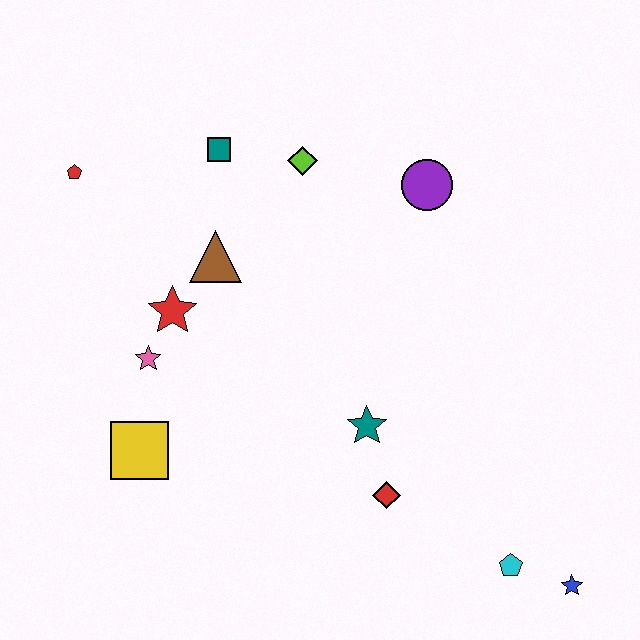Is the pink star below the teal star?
No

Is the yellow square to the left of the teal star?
Yes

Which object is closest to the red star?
The pink star is closest to the red star.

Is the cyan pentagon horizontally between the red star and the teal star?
No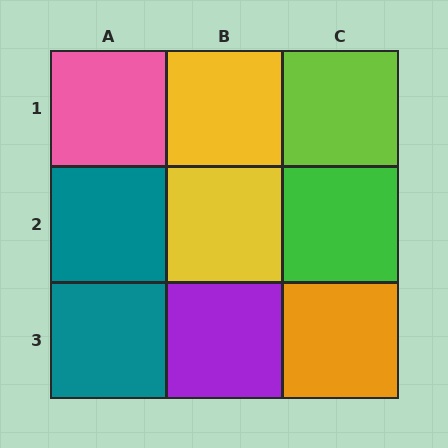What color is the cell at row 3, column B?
Purple.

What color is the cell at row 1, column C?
Lime.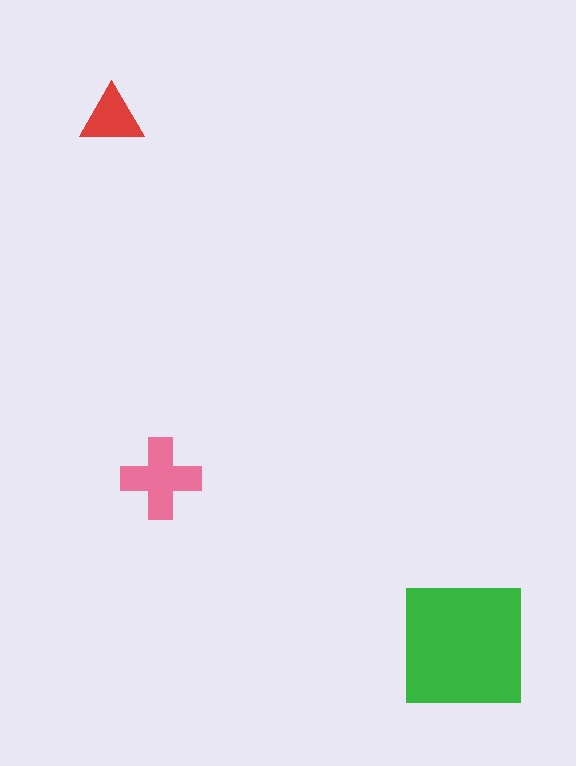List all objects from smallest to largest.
The red triangle, the pink cross, the green square.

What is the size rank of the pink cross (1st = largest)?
2nd.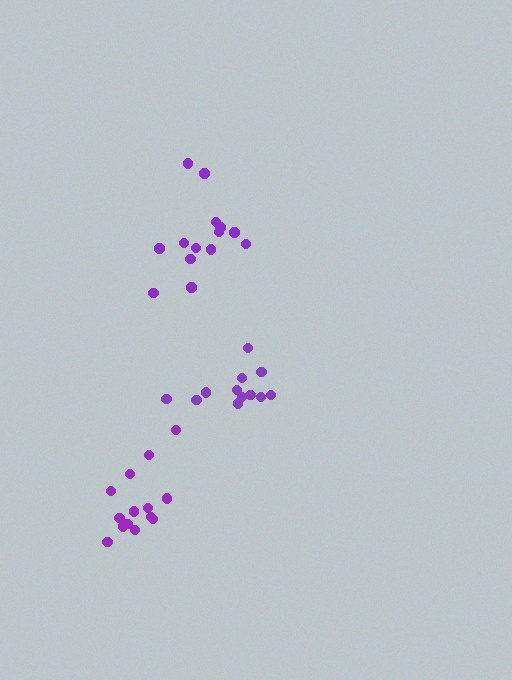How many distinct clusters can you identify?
There are 3 distinct clusters.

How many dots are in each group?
Group 1: 14 dots, Group 2: 14 dots, Group 3: 12 dots (40 total).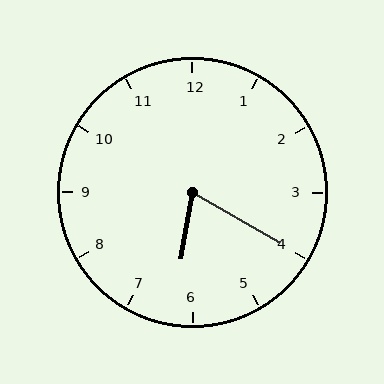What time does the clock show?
6:20.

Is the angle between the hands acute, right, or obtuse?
It is acute.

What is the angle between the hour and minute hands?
Approximately 70 degrees.